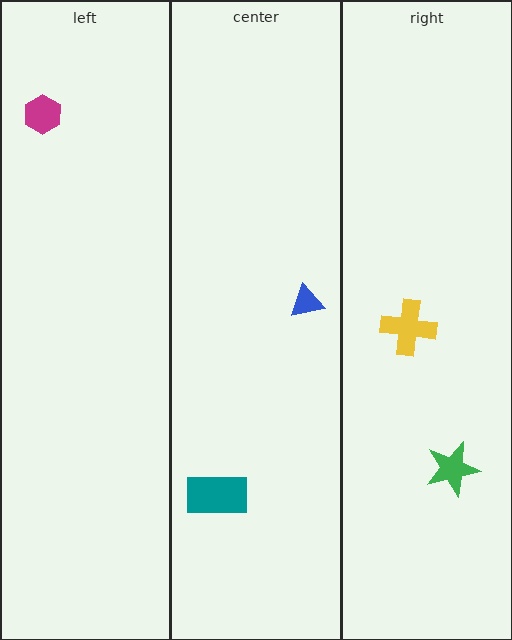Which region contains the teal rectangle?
The center region.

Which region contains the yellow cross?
The right region.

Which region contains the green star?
The right region.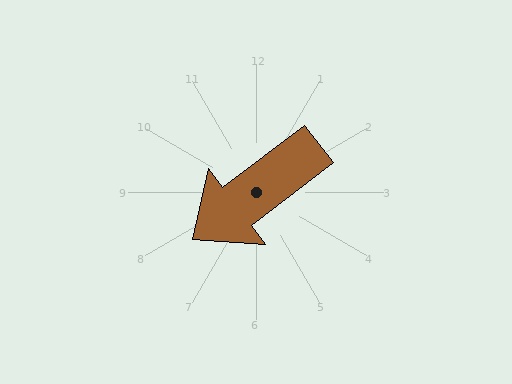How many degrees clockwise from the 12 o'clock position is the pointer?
Approximately 233 degrees.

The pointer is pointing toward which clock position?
Roughly 8 o'clock.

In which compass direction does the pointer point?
Southwest.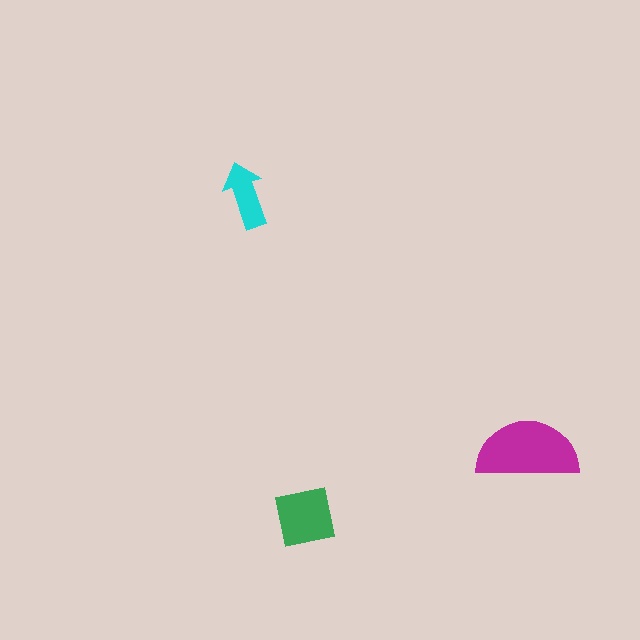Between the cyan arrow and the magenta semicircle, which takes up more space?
The magenta semicircle.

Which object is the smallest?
The cyan arrow.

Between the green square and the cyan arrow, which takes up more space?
The green square.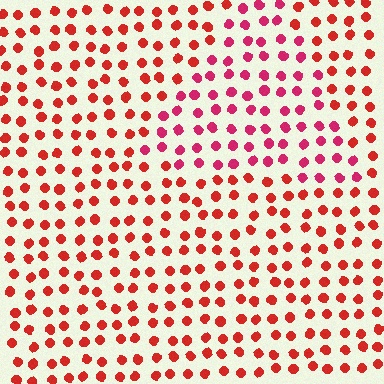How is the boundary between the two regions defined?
The boundary is defined purely by a slight shift in hue (about 26 degrees). Spacing, size, and orientation are identical on both sides.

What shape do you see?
I see a triangle.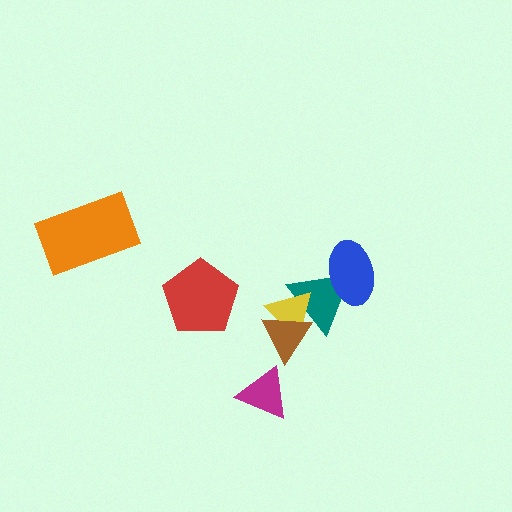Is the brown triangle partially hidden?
No, no other shape covers it.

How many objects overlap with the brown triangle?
2 objects overlap with the brown triangle.